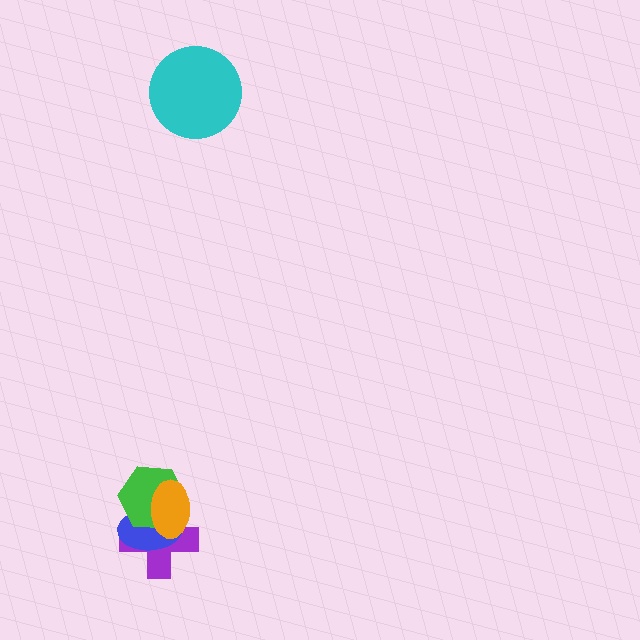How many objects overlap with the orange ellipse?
3 objects overlap with the orange ellipse.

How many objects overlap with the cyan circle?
0 objects overlap with the cyan circle.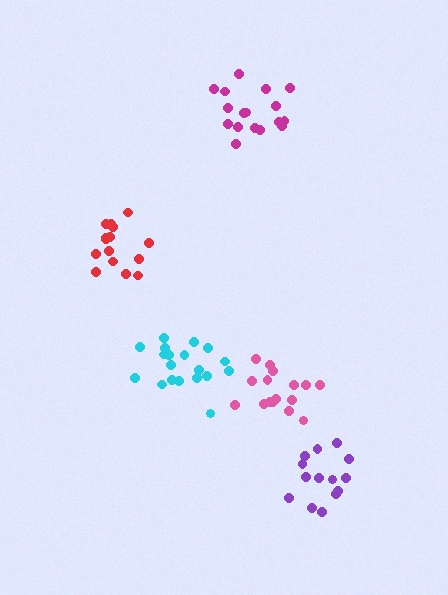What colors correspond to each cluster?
The clusters are colored: red, cyan, pink, purple, magenta.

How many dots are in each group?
Group 1: 15 dots, Group 2: 19 dots, Group 3: 16 dots, Group 4: 14 dots, Group 5: 17 dots (81 total).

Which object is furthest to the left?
The red cluster is leftmost.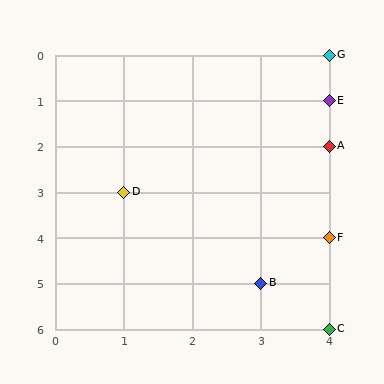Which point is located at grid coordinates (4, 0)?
Point G is at (4, 0).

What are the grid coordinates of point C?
Point C is at grid coordinates (4, 6).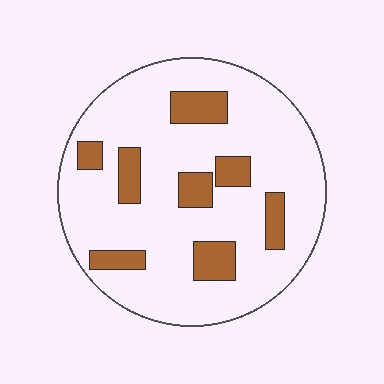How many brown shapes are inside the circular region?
8.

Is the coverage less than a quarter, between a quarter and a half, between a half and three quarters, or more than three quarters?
Less than a quarter.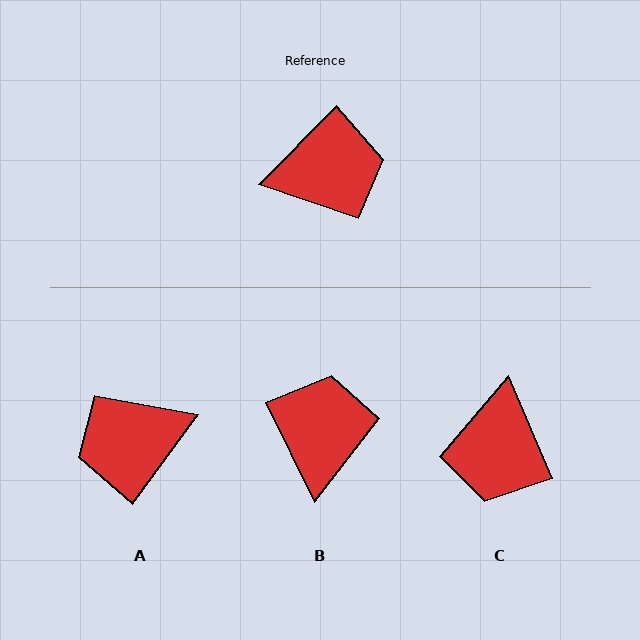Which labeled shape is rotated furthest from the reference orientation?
A, about 171 degrees away.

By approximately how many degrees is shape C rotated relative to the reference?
Approximately 112 degrees clockwise.